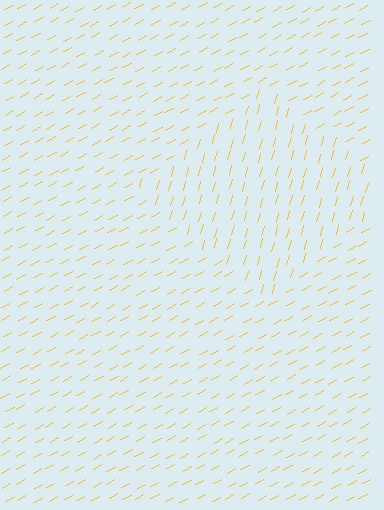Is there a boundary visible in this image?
Yes, there is a texture boundary formed by a change in line orientation.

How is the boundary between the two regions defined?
The boundary is defined purely by a change in line orientation (approximately 45 degrees difference). All lines are the same color and thickness.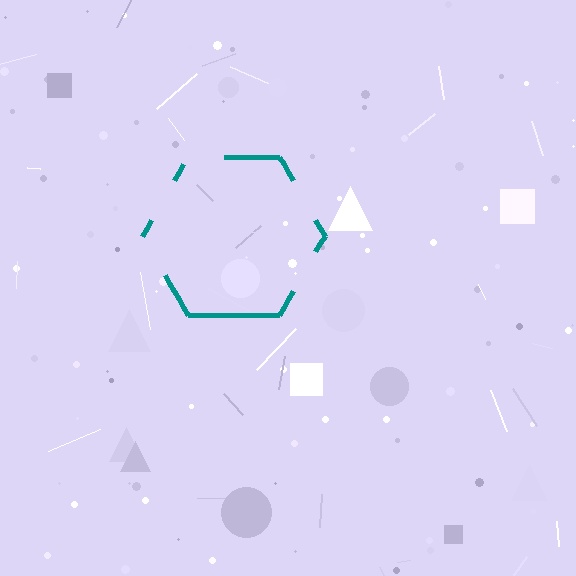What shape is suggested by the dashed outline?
The dashed outline suggests a hexagon.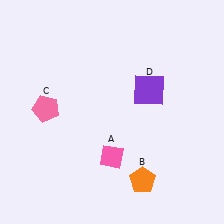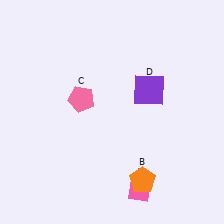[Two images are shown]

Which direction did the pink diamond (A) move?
The pink diamond (A) moved down.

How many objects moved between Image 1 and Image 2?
2 objects moved between the two images.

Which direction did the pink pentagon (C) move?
The pink pentagon (C) moved right.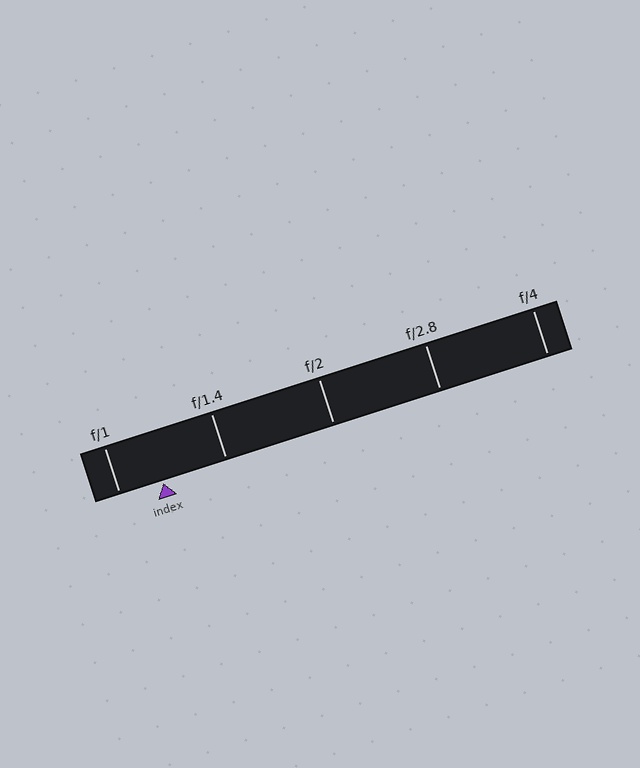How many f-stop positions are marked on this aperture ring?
There are 5 f-stop positions marked.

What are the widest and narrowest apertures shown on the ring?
The widest aperture shown is f/1 and the narrowest is f/4.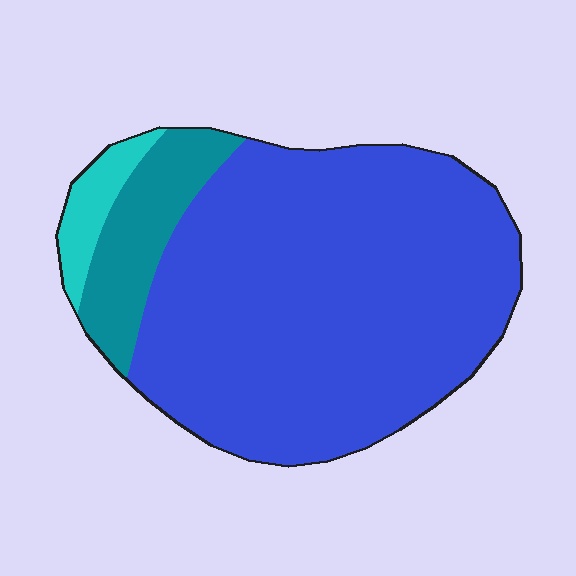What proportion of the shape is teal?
Teal covers around 15% of the shape.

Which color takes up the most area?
Blue, at roughly 80%.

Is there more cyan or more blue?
Blue.